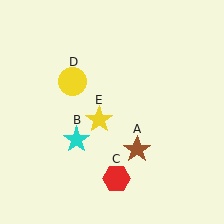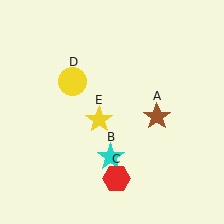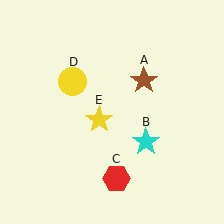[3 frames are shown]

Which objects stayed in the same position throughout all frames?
Red hexagon (object C) and yellow circle (object D) and yellow star (object E) remained stationary.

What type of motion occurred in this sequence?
The brown star (object A), cyan star (object B) rotated counterclockwise around the center of the scene.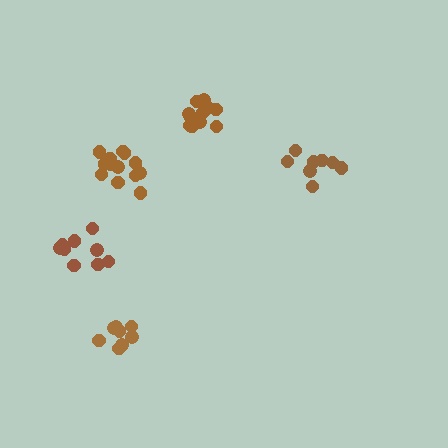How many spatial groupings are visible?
There are 5 spatial groupings.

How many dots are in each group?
Group 1: 8 dots, Group 2: 9 dots, Group 3: 8 dots, Group 4: 14 dots, Group 5: 11 dots (50 total).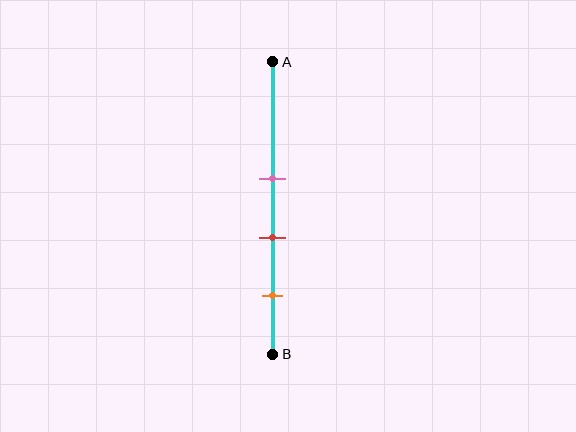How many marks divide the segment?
There are 3 marks dividing the segment.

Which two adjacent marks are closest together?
The pink and red marks are the closest adjacent pair.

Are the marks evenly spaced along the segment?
Yes, the marks are approximately evenly spaced.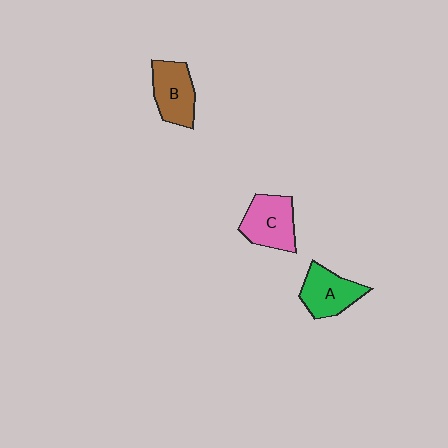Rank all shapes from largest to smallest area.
From largest to smallest: C (pink), A (green), B (brown).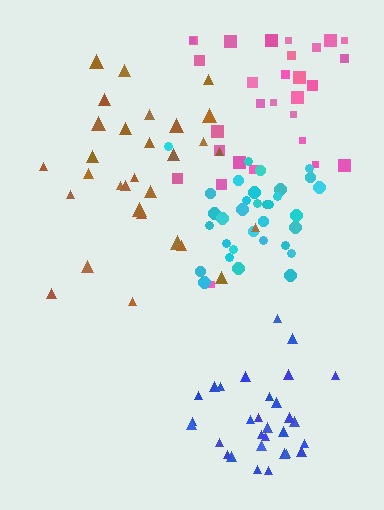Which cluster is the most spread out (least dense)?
Pink.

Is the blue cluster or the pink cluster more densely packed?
Blue.